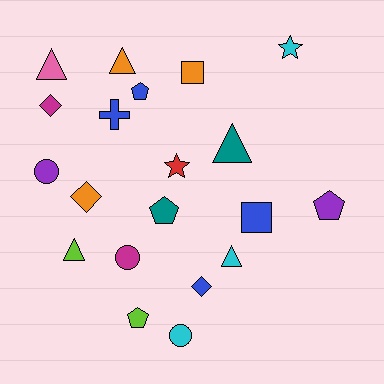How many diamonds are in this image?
There are 3 diamonds.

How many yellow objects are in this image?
There are no yellow objects.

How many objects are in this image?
There are 20 objects.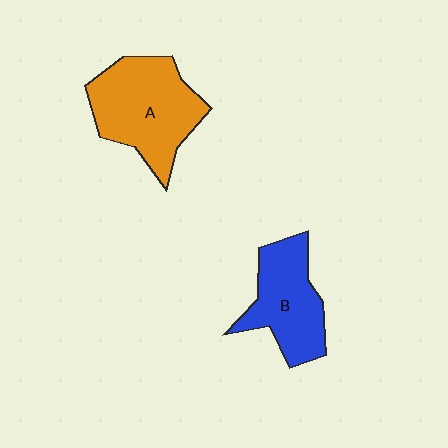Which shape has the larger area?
Shape A (orange).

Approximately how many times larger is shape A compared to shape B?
Approximately 1.3 times.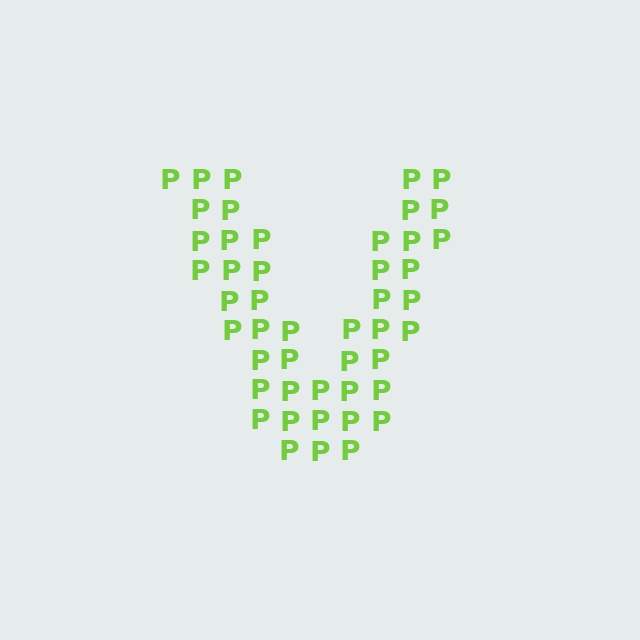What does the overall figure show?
The overall figure shows the letter V.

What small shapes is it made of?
It is made of small letter P's.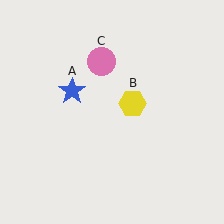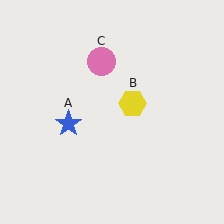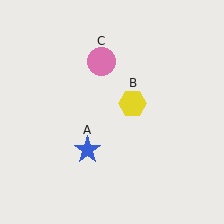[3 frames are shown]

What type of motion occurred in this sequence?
The blue star (object A) rotated counterclockwise around the center of the scene.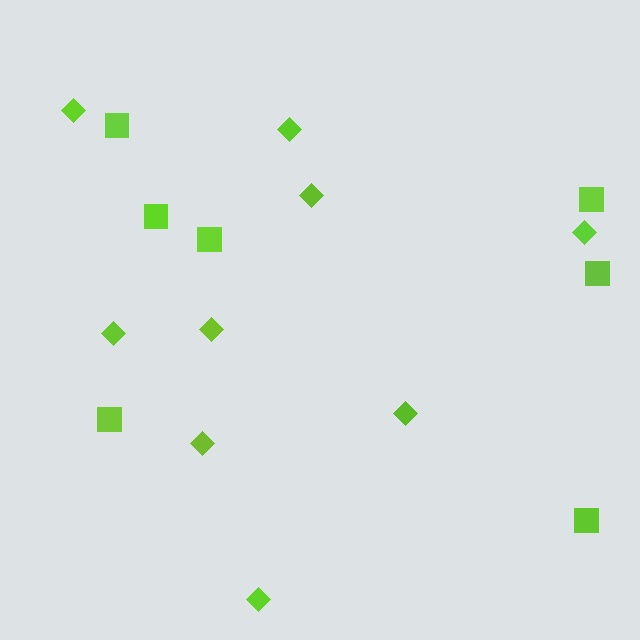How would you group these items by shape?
There are 2 groups: one group of diamonds (9) and one group of squares (7).